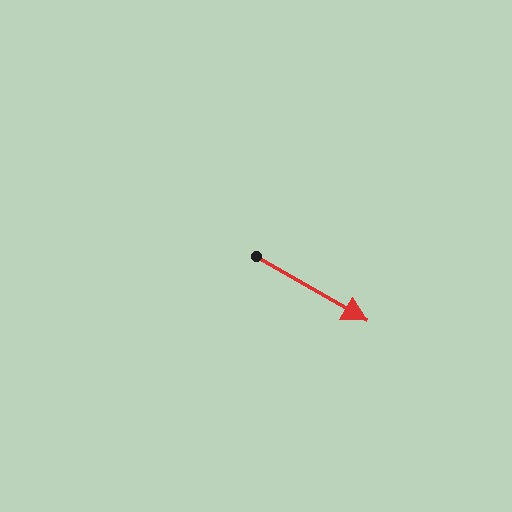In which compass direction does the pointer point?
Southeast.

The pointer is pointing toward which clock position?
Roughly 4 o'clock.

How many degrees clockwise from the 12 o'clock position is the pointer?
Approximately 120 degrees.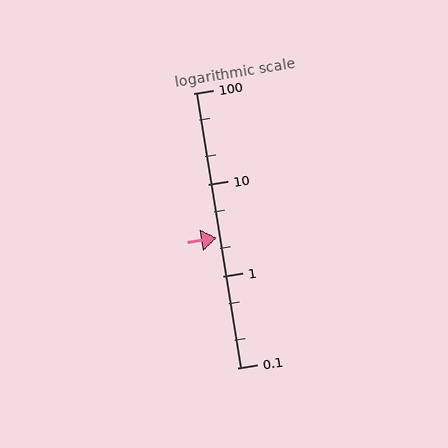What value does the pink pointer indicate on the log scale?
The pointer indicates approximately 2.6.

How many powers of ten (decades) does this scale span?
The scale spans 3 decades, from 0.1 to 100.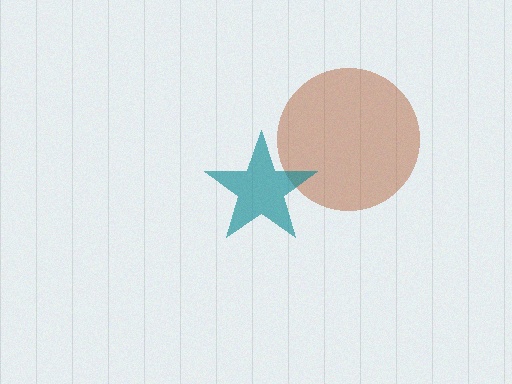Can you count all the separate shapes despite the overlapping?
Yes, there are 2 separate shapes.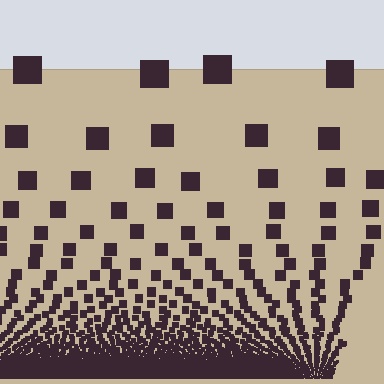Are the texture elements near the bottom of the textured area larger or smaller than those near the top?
Smaller. The gradient is inverted — elements near the bottom are smaller and denser.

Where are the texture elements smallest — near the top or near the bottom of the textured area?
Near the bottom.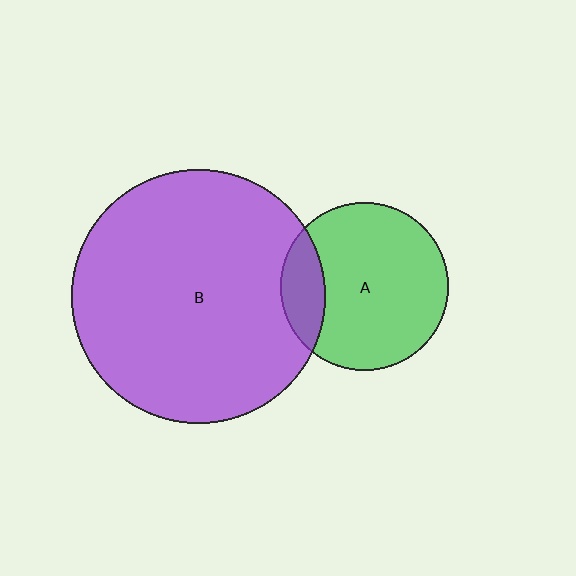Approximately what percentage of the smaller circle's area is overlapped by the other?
Approximately 15%.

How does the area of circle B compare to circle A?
Approximately 2.3 times.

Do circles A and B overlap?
Yes.